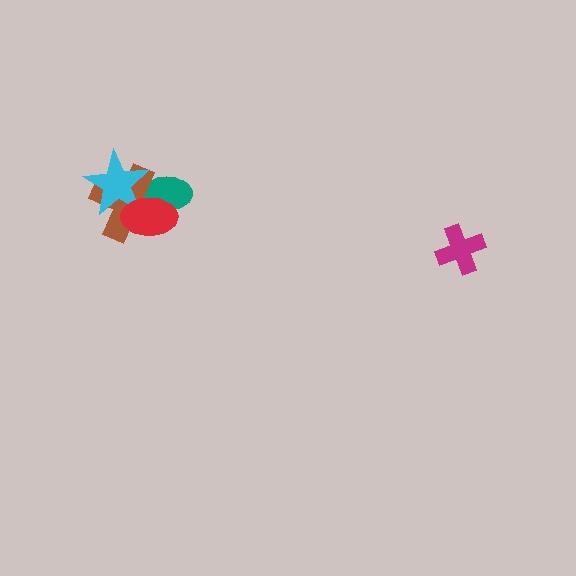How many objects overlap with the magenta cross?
0 objects overlap with the magenta cross.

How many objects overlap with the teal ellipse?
3 objects overlap with the teal ellipse.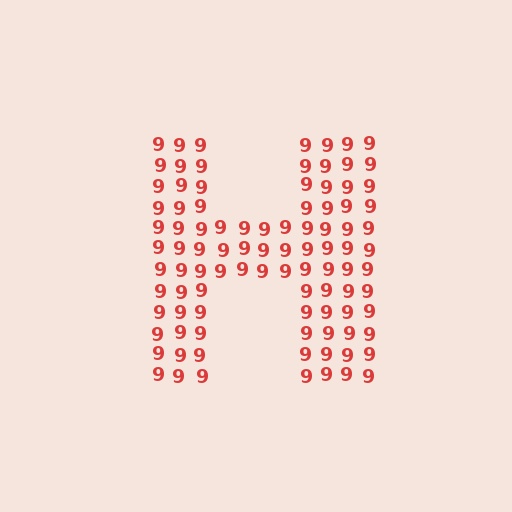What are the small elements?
The small elements are digit 9's.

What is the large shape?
The large shape is the letter H.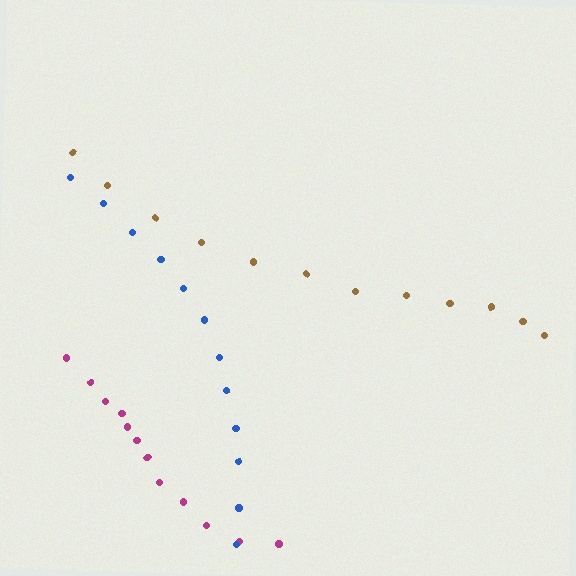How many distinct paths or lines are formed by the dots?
There are 3 distinct paths.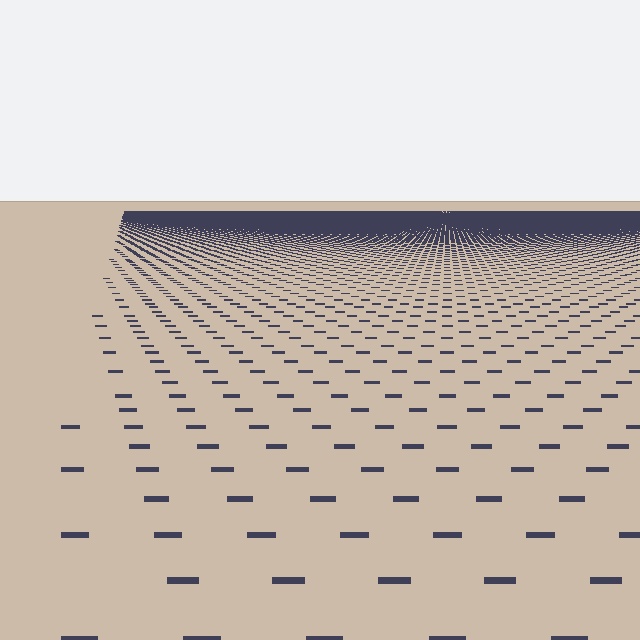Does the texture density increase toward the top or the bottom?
Density increases toward the top.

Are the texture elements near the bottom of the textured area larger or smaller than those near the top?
Larger. Near the bottom, elements are closer to the viewer and appear at a bigger on-screen size.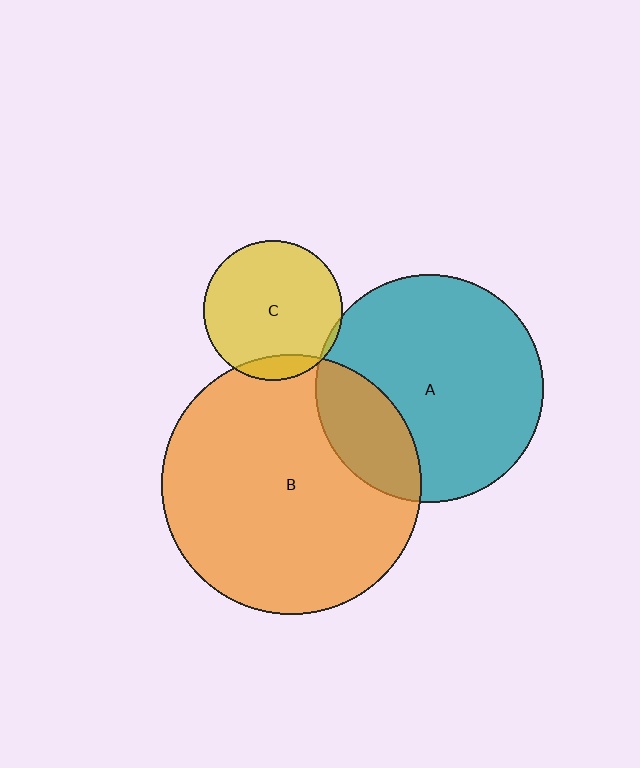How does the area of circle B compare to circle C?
Approximately 3.5 times.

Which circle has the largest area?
Circle B (orange).